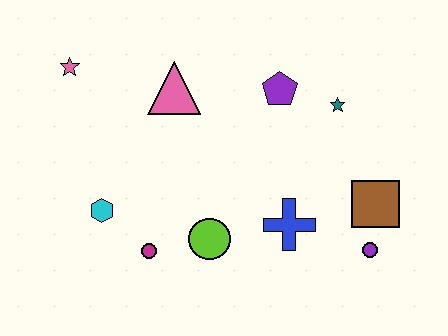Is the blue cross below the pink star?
Yes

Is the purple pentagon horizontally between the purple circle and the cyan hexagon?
Yes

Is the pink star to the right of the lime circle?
No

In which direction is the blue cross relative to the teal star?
The blue cross is below the teal star.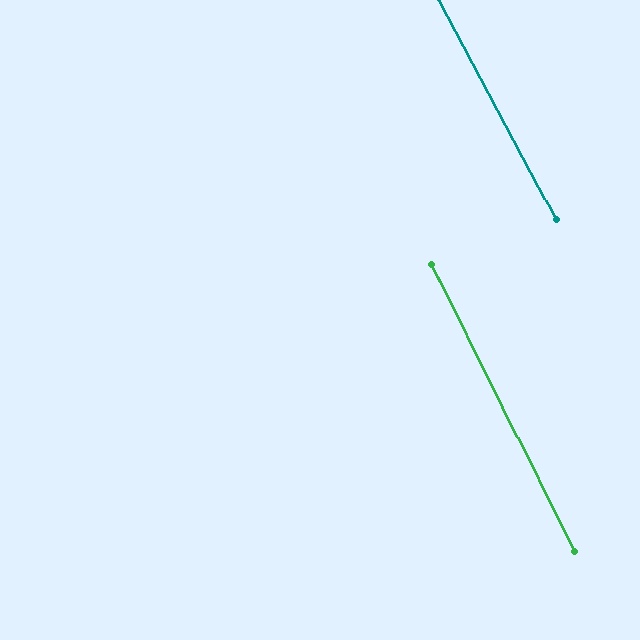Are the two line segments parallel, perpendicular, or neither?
Parallel — their directions differ by only 1.6°.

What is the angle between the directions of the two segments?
Approximately 2 degrees.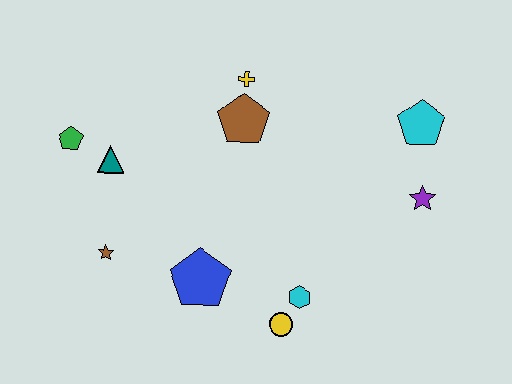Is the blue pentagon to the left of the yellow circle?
Yes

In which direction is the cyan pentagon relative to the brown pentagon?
The cyan pentagon is to the right of the brown pentagon.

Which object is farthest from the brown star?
The cyan pentagon is farthest from the brown star.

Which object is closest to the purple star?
The cyan pentagon is closest to the purple star.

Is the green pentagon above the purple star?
Yes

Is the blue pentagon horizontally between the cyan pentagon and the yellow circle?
No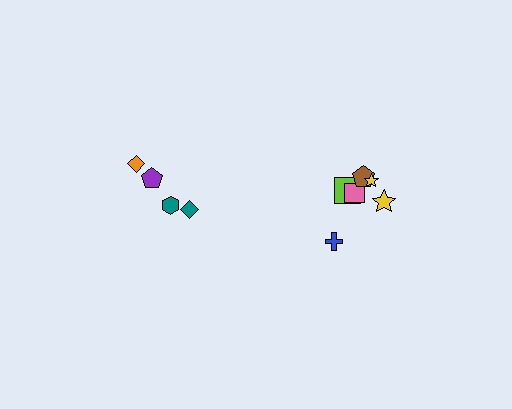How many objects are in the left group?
There are 4 objects.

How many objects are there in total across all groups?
There are 10 objects.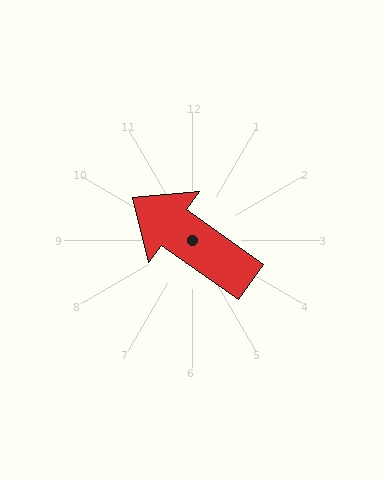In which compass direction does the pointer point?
Northwest.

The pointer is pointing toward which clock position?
Roughly 10 o'clock.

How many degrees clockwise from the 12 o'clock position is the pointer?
Approximately 305 degrees.